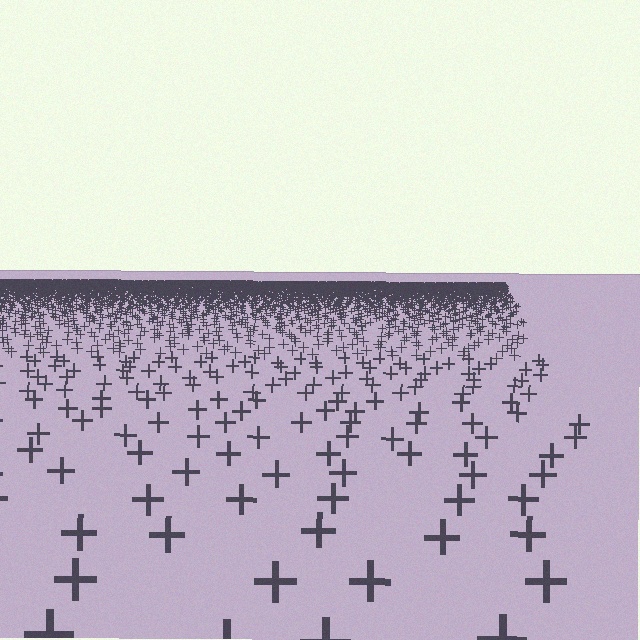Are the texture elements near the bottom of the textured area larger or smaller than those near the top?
Larger. Near the bottom, elements are closer to the viewer and appear at a bigger on-screen size.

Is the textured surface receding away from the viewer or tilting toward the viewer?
The surface is receding away from the viewer. Texture elements get smaller and denser toward the top.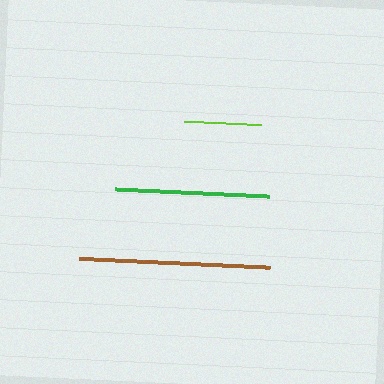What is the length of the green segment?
The green segment is approximately 154 pixels long.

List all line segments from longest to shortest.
From longest to shortest: brown, green, lime.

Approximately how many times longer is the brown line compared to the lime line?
The brown line is approximately 2.5 times the length of the lime line.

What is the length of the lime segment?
The lime segment is approximately 77 pixels long.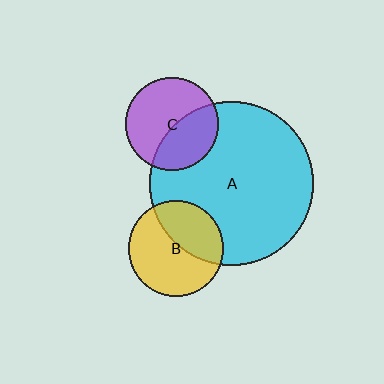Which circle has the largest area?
Circle A (cyan).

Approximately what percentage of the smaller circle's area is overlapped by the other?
Approximately 40%.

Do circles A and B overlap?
Yes.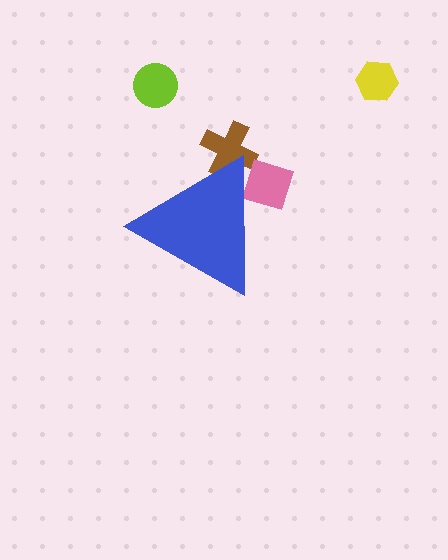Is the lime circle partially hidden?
No, the lime circle is fully visible.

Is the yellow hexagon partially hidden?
No, the yellow hexagon is fully visible.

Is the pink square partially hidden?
Yes, the pink square is partially hidden behind the blue triangle.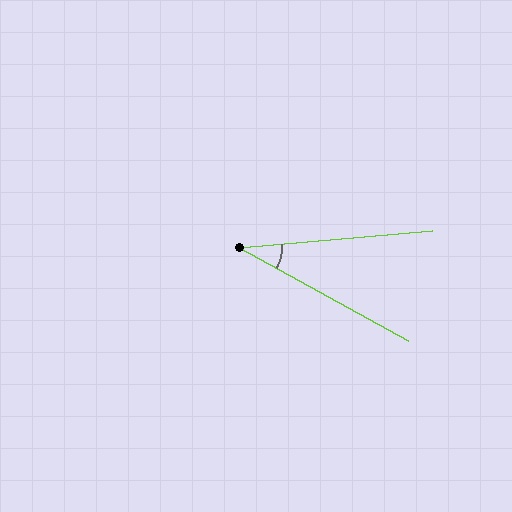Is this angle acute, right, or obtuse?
It is acute.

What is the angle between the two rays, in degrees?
Approximately 34 degrees.